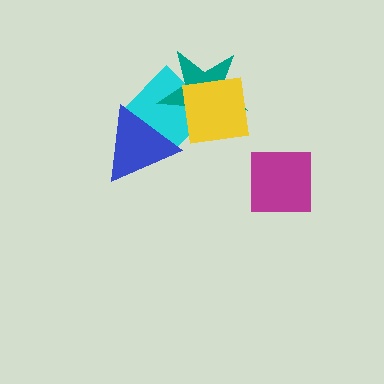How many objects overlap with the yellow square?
2 objects overlap with the yellow square.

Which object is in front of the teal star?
The yellow square is in front of the teal star.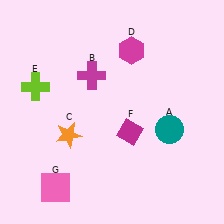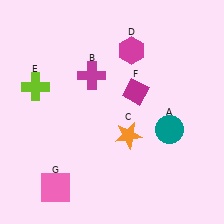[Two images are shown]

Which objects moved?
The objects that moved are: the orange star (C), the magenta diamond (F).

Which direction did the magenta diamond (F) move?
The magenta diamond (F) moved up.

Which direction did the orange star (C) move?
The orange star (C) moved right.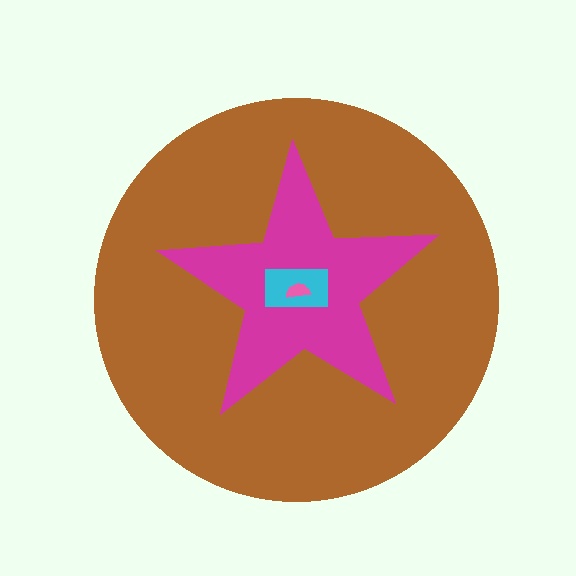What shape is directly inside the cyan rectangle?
The pink semicircle.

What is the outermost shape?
The brown circle.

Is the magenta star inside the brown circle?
Yes.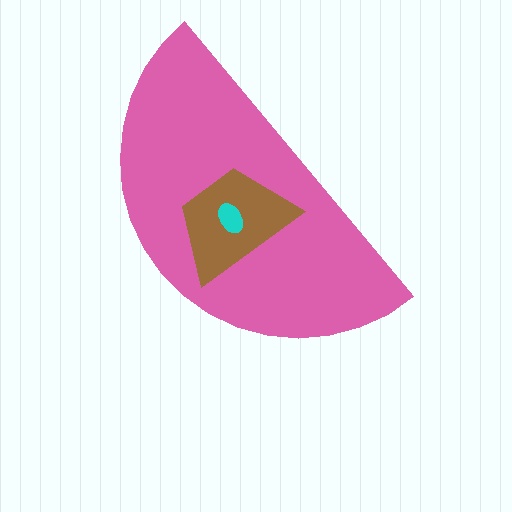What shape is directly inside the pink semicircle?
The brown trapezoid.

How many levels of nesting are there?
3.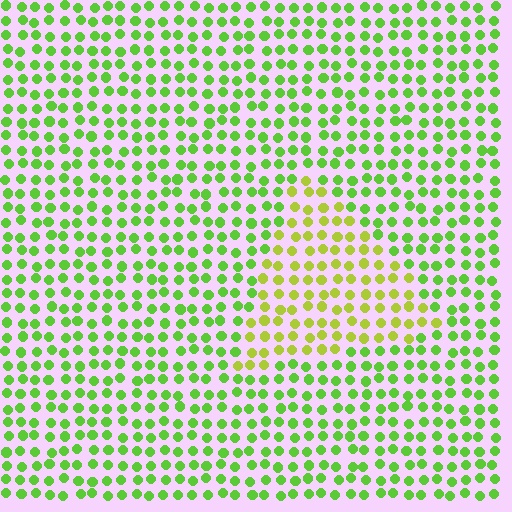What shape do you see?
I see a triangle.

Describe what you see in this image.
The image is filled with small lime elements in a uniform arrangement. A triangle-shaped region is visible where the elements are tinted to a slightly different hue, forming a subtle color boundary.